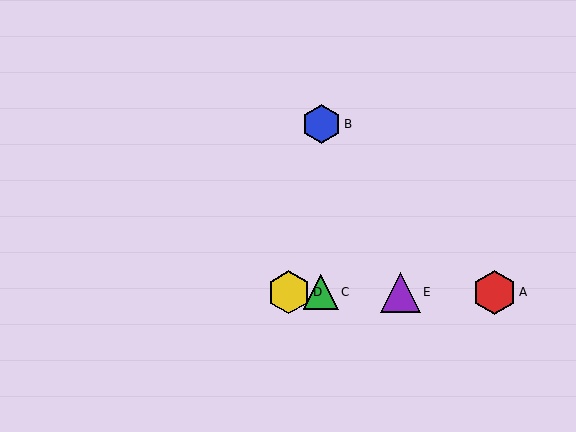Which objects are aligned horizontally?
Objects A, C, D, E are aligned horizontally.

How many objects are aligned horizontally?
4 objects (A, C, D, E) are aligned horizontally.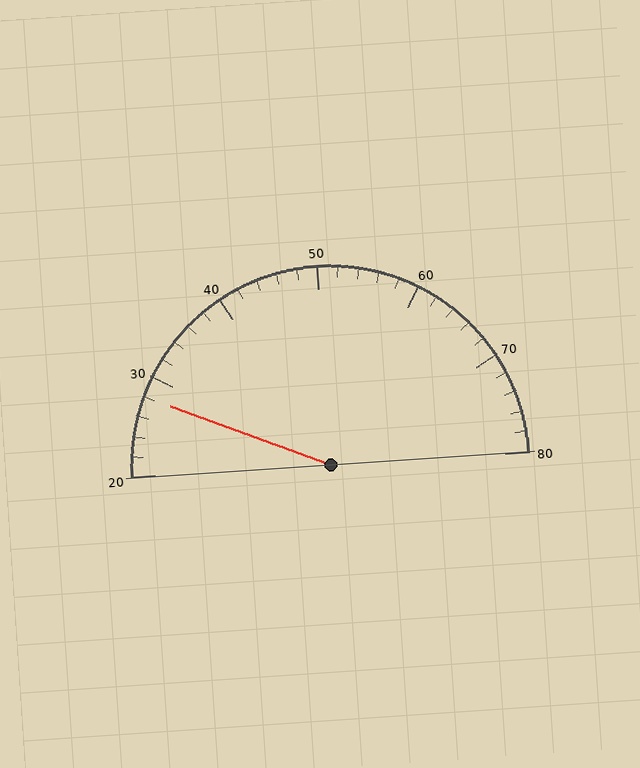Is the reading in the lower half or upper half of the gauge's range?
The reading is in the lower half of the range (20 to 80).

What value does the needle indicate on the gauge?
The needle indicates approximately 28.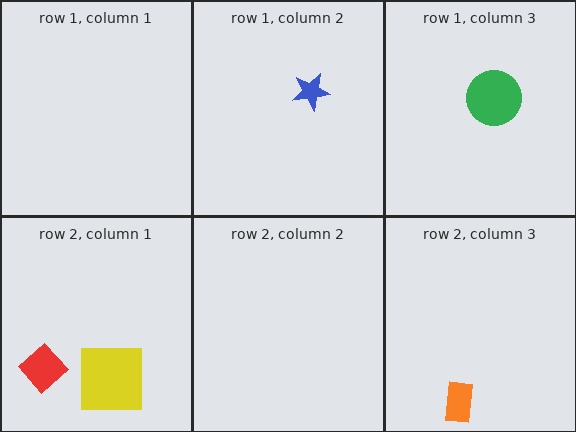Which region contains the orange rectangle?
The row 2, column 3 region.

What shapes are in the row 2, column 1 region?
The yellow square, the red diamond.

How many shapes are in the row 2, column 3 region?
1.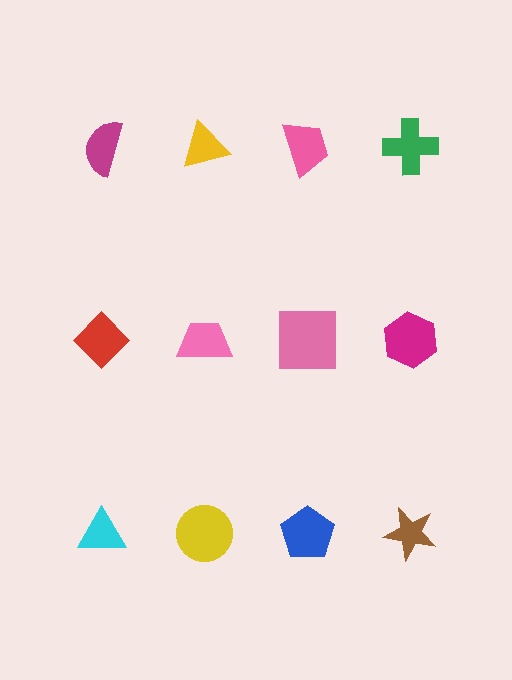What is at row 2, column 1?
A red diamond.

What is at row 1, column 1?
A magenta semicircle.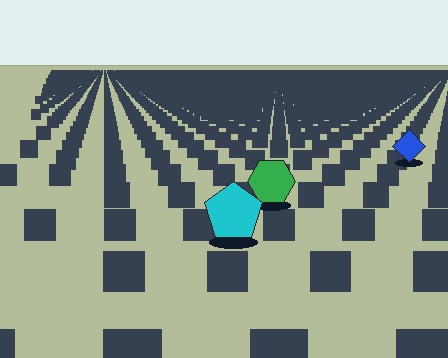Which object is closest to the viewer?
The cyan pentagon is closest. The texture marks near it are larger and more spread out.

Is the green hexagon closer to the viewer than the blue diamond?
Yes. The green hexagon is closer — you can tell from the texture gradient: the ground texture is coarser near it.